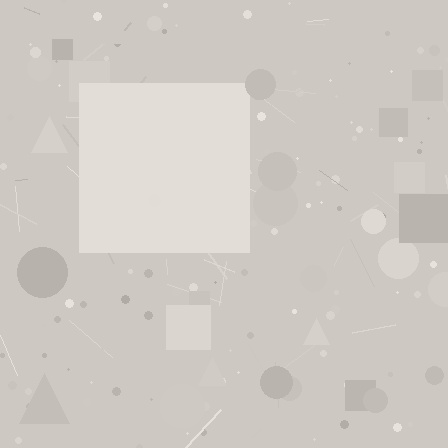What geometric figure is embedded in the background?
A square is embedded in the background.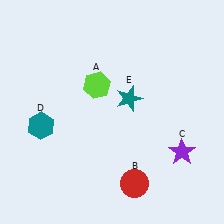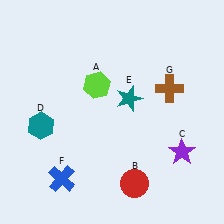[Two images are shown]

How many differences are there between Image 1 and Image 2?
There are 2 differences between the two images.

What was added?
A blue cross (F), a brown cross (G) were added in Image 2.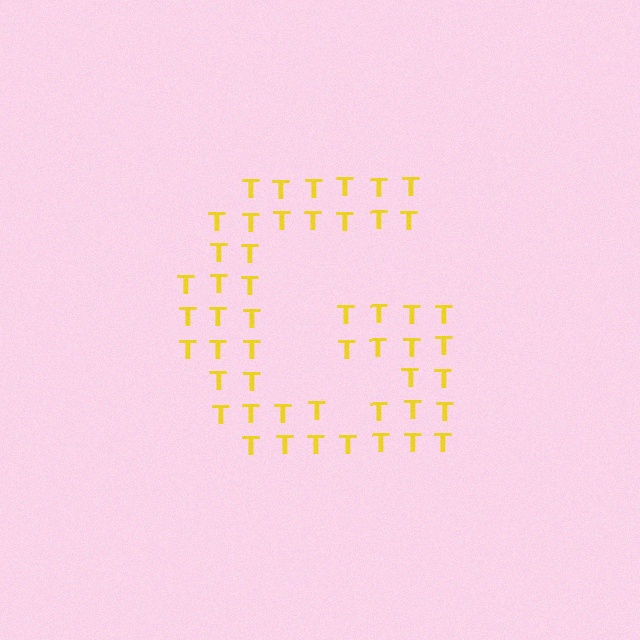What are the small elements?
The small elements are letter T's.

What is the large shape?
The large shape is the letter G.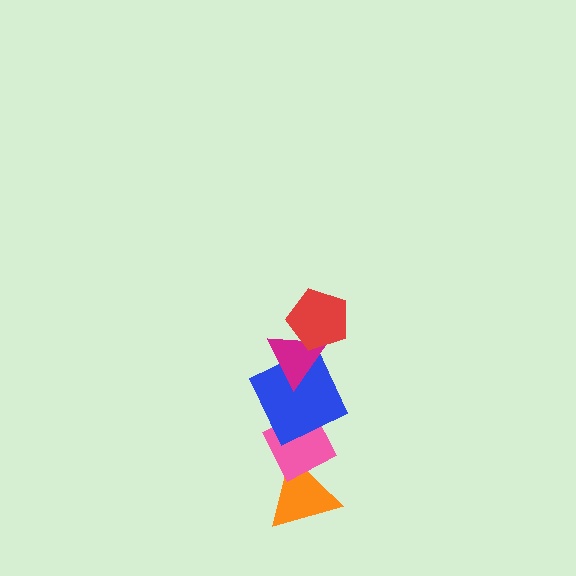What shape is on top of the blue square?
The magenta triangle is on top of the blue square.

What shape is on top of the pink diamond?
The blue square is on top of the pink diamond.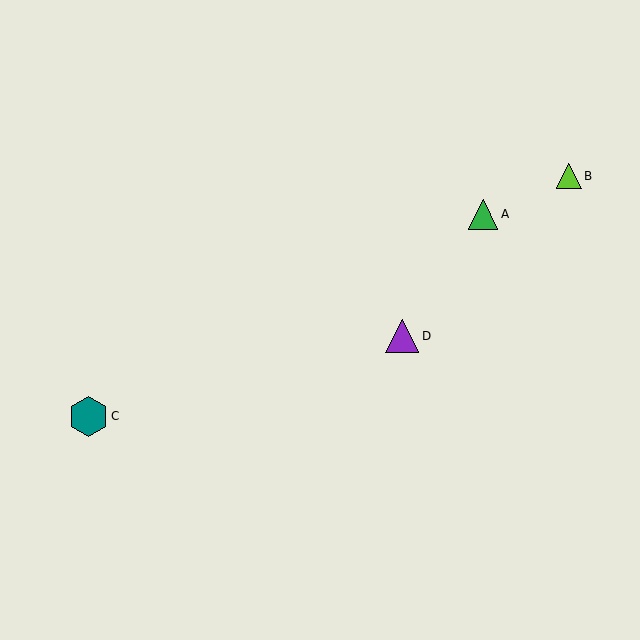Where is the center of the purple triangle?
The center of the purple triangle is at (402, 336).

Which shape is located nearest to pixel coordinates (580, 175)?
The lime triangle (labeled B) at (569, 176) is nearest to that location.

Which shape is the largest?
The teal hexagon (labeled C) is the largest.